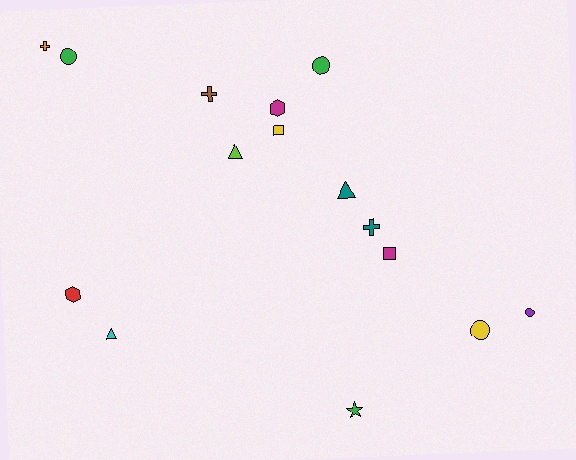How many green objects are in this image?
There are 3 green objects.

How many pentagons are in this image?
There are no pentagons.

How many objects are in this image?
There are 15 objects.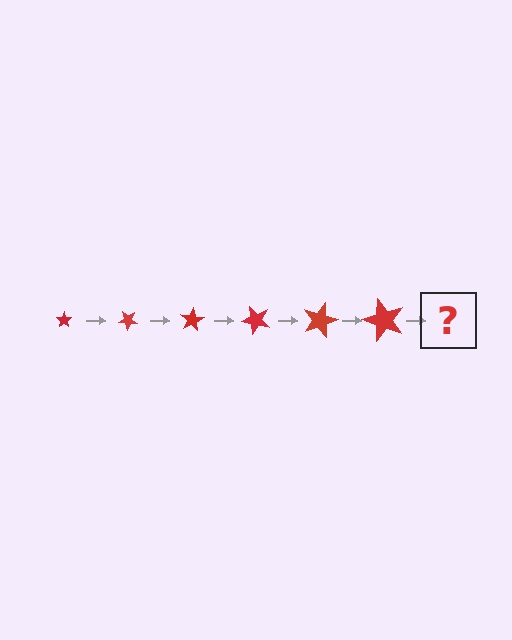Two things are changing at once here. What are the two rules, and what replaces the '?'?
The two rules are that the star grows larger each step and it rotates 40 degrees each step. The '?' should be a star, larger than the previous one and rotated 240 degrees from the start.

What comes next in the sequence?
The next element should be a star, larger than the previous one and rotated 240 degrees from the start.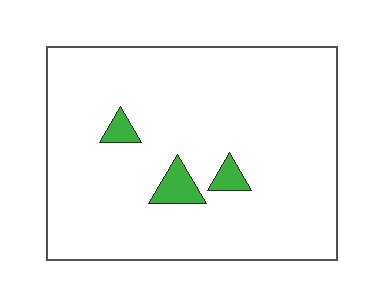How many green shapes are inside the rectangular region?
3.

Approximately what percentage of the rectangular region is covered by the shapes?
Approximately 5%.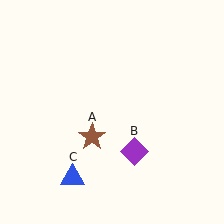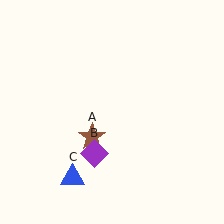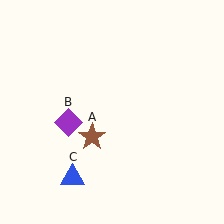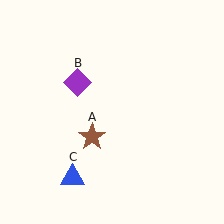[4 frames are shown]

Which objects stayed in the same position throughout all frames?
Brown star (object A) and blue triangle (object C) remained stationary.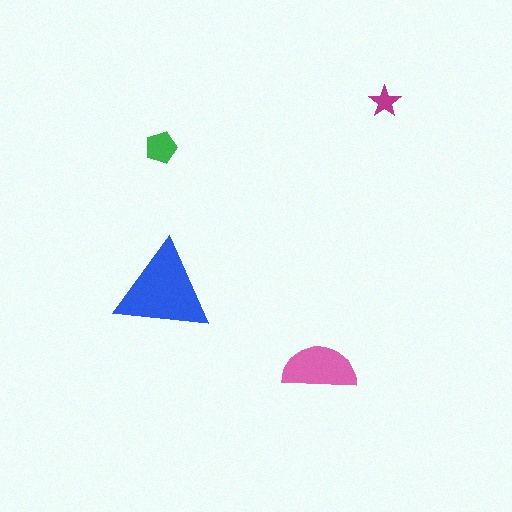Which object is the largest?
The blue triangle.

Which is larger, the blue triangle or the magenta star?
The blue triangle.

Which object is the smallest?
The magenta star.